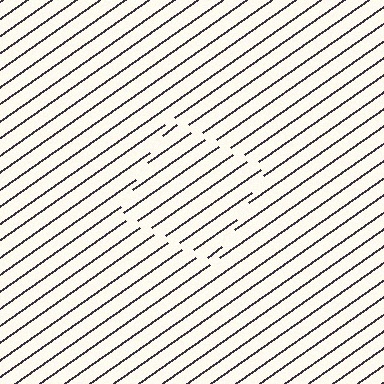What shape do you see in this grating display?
An illusory square. The interior of the shape contains the same grating, shifted by half a period — the contour is defined by the phase discontinuity where line-ends from the inner and outer gratings abut.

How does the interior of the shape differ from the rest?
The interior of the shape contains the same grating, shifted by half a period — the contour is defined by the phase discontinuity where line-ends from the inner and outer gratings abut.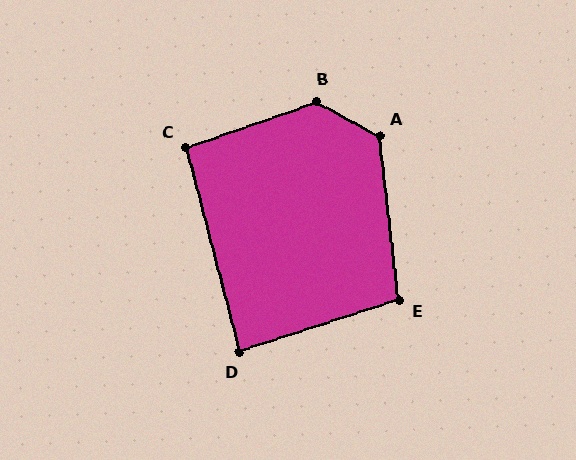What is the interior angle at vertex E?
Approximately 101 degrees (obtuse).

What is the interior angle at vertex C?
Approximately 94 degrees (approximately right).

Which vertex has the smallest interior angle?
D, at approximately 87 degrees.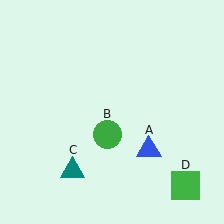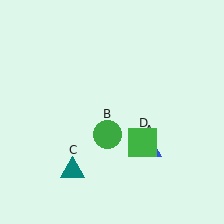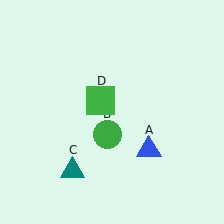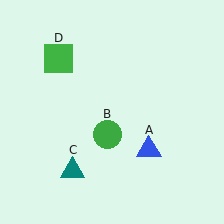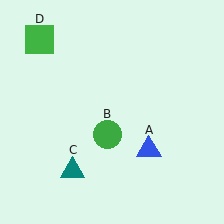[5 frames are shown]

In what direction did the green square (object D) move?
The green square (object D) moved up and to the left.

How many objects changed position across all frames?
1 object changed position: green square (object D).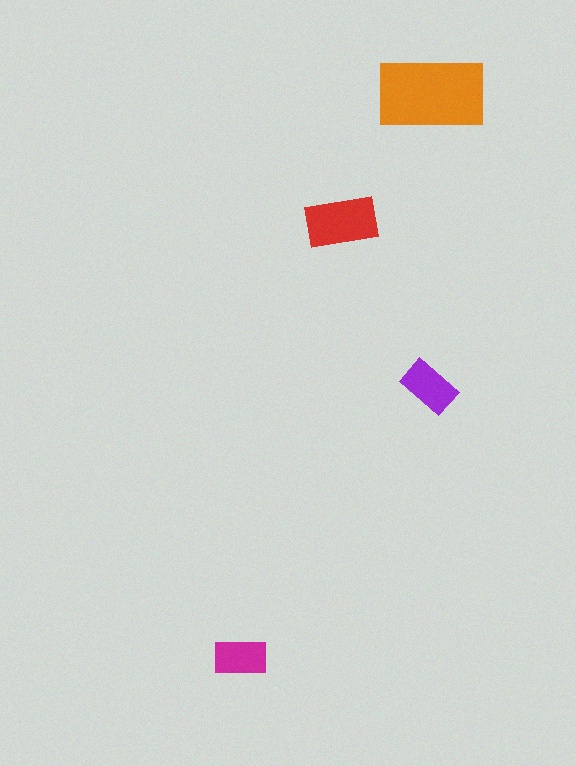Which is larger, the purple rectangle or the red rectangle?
The red one.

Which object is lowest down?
The magenta rectangle is bottommost.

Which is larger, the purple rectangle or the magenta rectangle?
The purple one.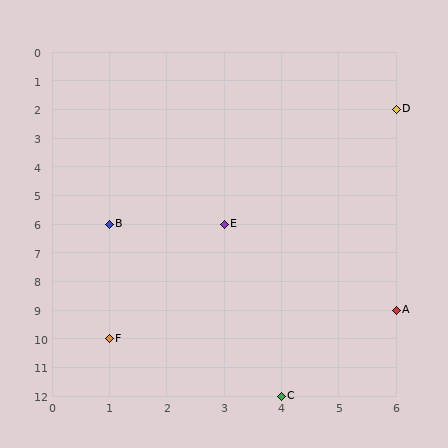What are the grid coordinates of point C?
Point C is at grid coordinates (4, 12).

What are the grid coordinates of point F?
Point F is at grid coordinates (1, 10).